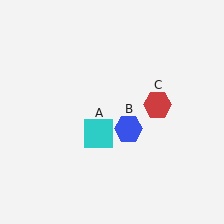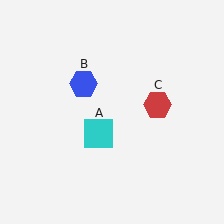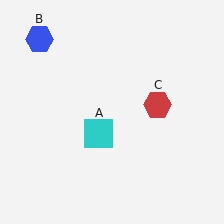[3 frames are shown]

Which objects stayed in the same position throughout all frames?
Cyan square (object A) and red hexagon (object C) remained stationary.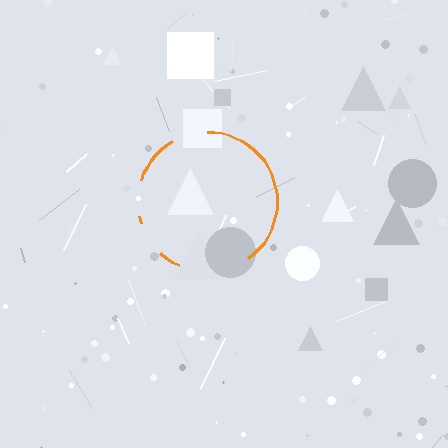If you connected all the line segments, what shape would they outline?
They would outline a circle.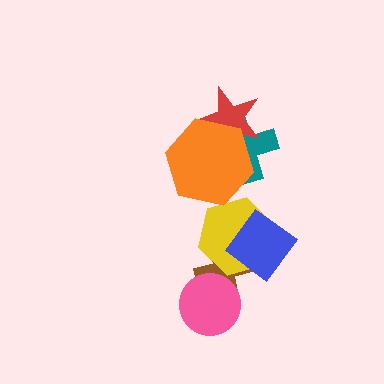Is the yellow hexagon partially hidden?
Yes, it is partially covered by another shape.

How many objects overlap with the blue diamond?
2 objects overlap with the blue diamond.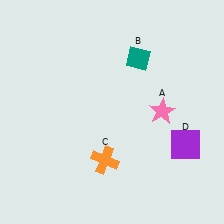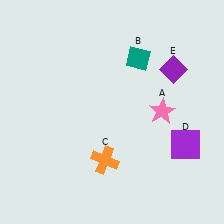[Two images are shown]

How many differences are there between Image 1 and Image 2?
There is 1 difference between the two images.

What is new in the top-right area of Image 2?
A purple diamond (E) was added in the top-right area of Image 2.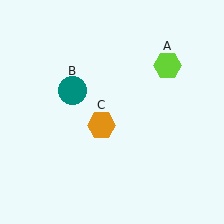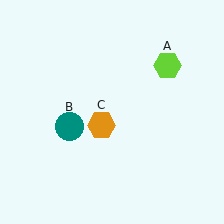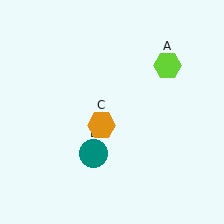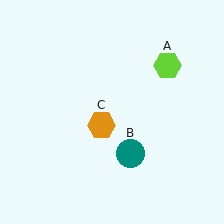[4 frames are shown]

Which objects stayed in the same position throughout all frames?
Lime hexagon (object A) and orange hexagon (object C) remained stationary.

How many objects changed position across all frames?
1 object changed position: teal circle (object B).